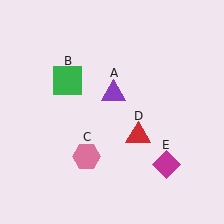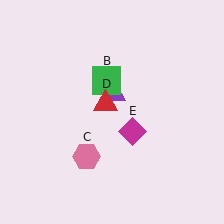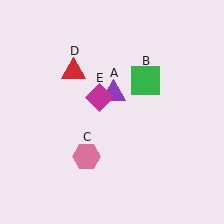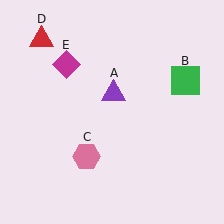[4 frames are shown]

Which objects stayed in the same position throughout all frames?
Purple triangle (object A) and pink hexagon (object C) remained stationary.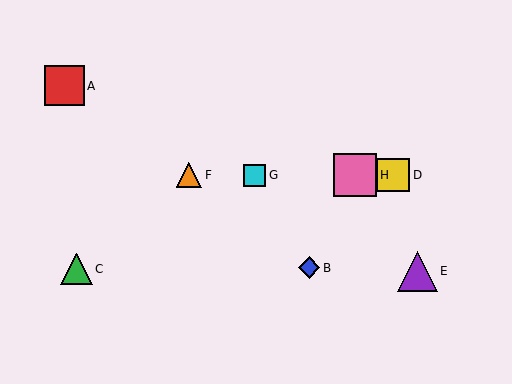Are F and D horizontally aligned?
Yes, both are at y≈175.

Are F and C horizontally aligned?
No, F is at y≈175 and C is at y≈269.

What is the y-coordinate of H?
Object H is at y≈175.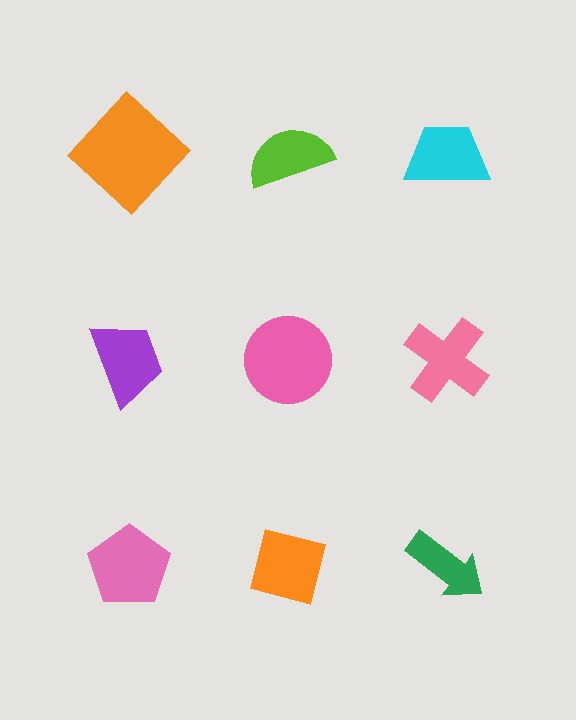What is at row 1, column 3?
A cyan trapezoid.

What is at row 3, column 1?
A pink pentagon.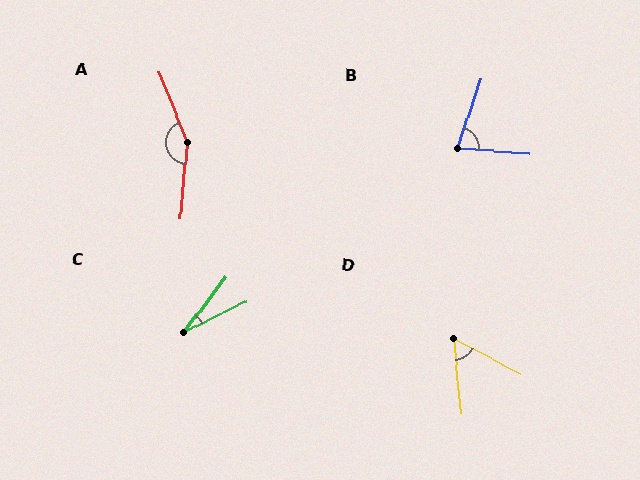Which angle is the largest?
A, at approximately 153 degrees.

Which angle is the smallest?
C, at approximately 26 degrees.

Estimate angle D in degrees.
Approximately 57 degrees.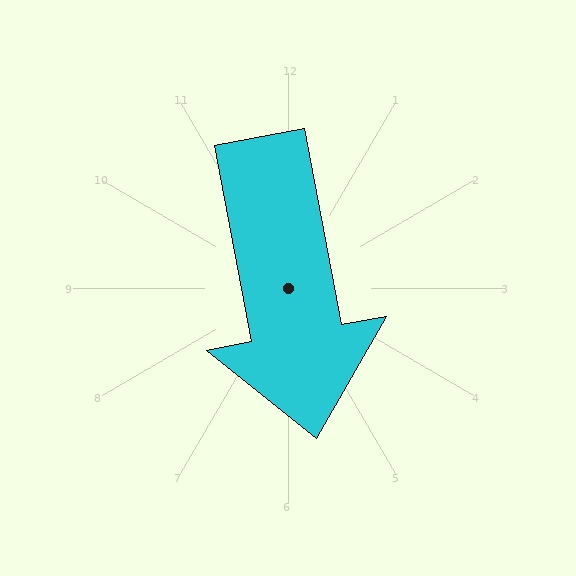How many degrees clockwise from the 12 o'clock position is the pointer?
Approximately 169 degrees.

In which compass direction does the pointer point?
South.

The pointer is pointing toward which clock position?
Roughly 6 o'clock.